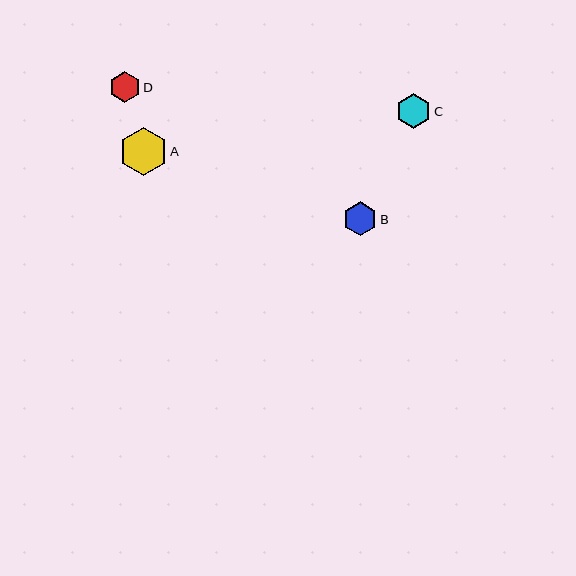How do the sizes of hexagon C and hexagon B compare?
Hexagon C and hexagon B are approximately the same size.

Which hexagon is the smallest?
Hexagon D is the smallest with a size of approximately 31 pixels.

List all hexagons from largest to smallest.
From largest to smallest: A, C, B, D.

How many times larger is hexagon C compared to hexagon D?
Hexagon C is approximately 1.1 times the size of hexagon D.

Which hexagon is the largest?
Hexagon A is the largest with a size of approximately 48 pixels.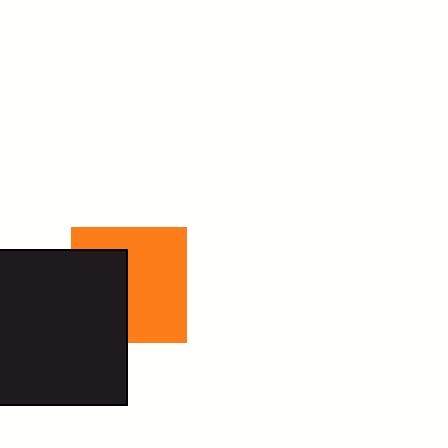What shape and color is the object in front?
The object in front is a black square.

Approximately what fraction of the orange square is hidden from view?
Roughly 39% of the orange square is hidden behind the black square.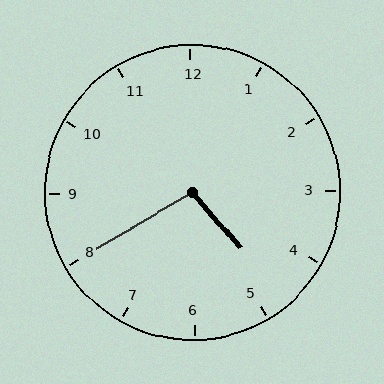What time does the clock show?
4:40.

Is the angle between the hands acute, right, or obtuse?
It is obtuse.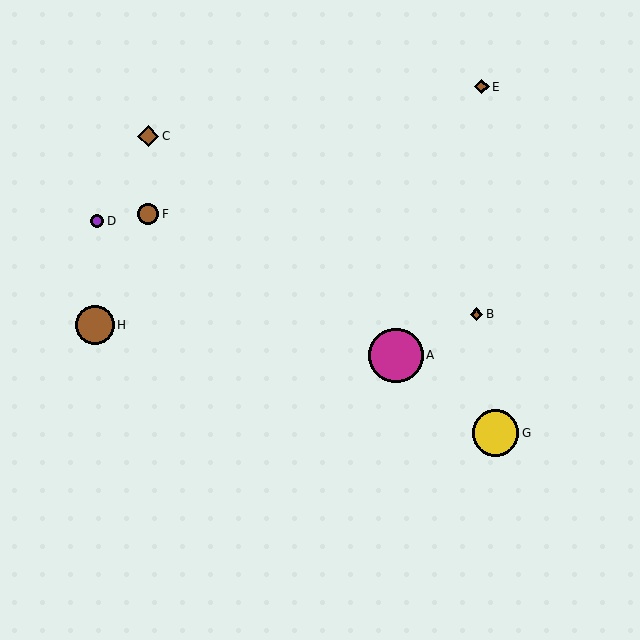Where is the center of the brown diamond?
The center of the brown diamond is at (148, 136).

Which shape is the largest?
The magenta circle (labeled A) is the largest.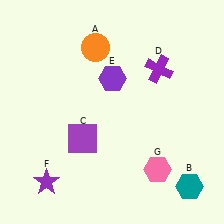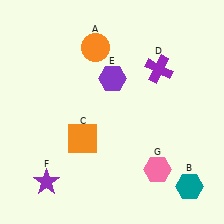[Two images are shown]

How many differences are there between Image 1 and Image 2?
There is 1 difference between the two images.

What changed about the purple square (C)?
In Image 1, C is purple. In Image 2, it changed to orange.